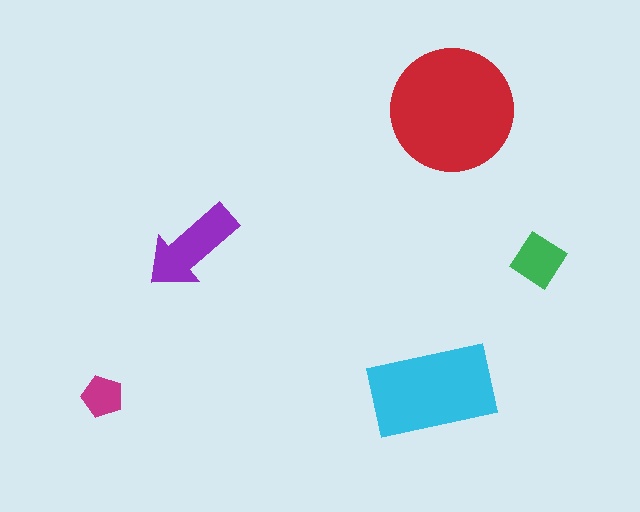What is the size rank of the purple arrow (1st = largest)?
3rd.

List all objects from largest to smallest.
The red circle, the cyan rectangle, the purple arrow, the green diamond, the magenta pentagon.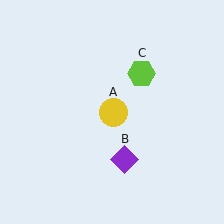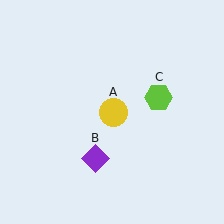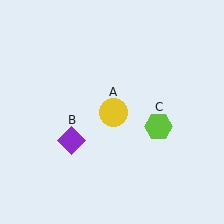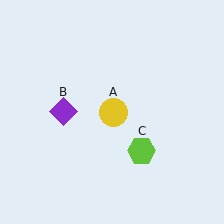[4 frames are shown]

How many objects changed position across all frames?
2 objects changed position: purple diamond (object B), lime hexagon (object C).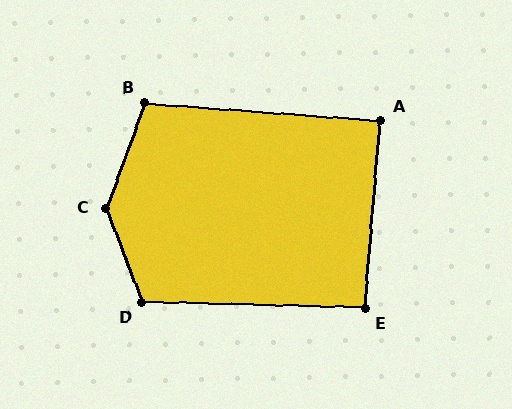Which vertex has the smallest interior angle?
A, at approximately 89 degrees.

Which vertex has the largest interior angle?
C, at approximately 138 degrees.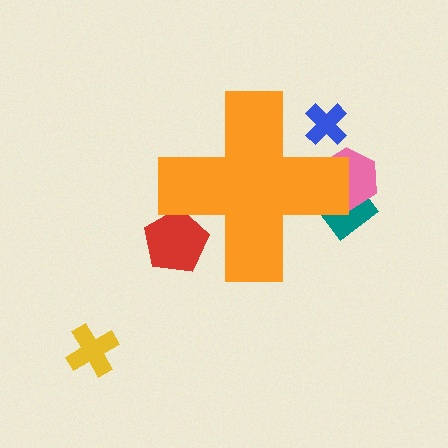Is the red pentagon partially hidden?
Yes, the red pentagon is partially hidden behind the orange cross.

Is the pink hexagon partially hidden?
Yes, the pink hexagon is partially hidden behind the orange cross.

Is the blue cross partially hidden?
Yes, the blue cross is partially hidden behind the orange cross.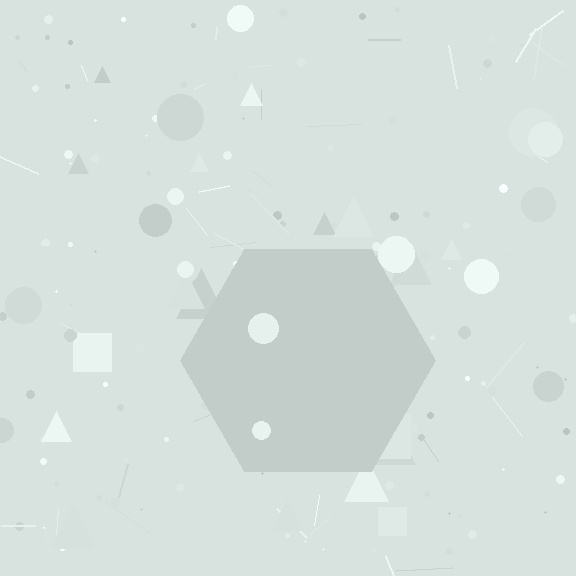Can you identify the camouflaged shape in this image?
The camouflaged shape is a hexagon.